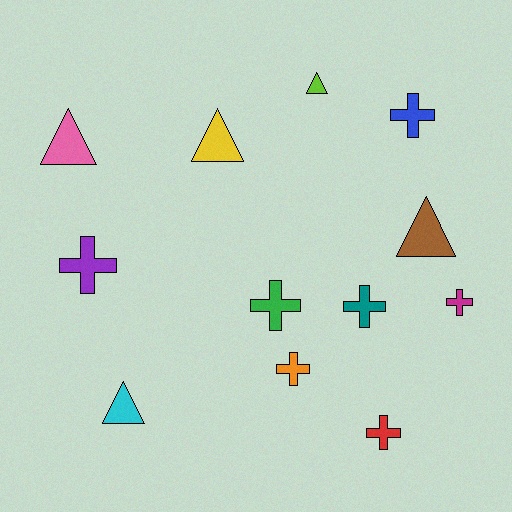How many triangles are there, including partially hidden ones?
There are 5 triangles.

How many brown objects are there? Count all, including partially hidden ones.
There is 1 brown object.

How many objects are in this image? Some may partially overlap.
There are 12 objects.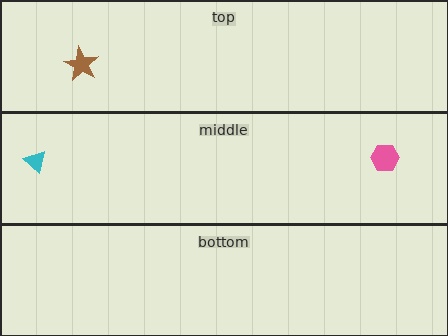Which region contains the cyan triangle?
The middle region.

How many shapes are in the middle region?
2.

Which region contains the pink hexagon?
The middle region.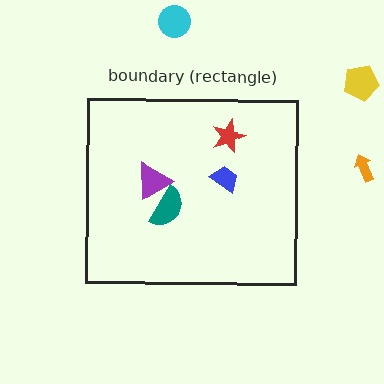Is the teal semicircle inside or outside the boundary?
Inside.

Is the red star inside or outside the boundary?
Inside.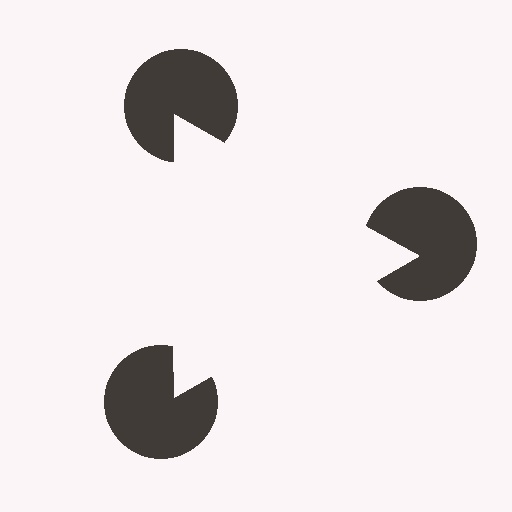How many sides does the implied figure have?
3 sides.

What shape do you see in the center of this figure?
An illusory triangle — its edges are inferred from the aligned wedge cuts in the pac-man discs, not physically drawn.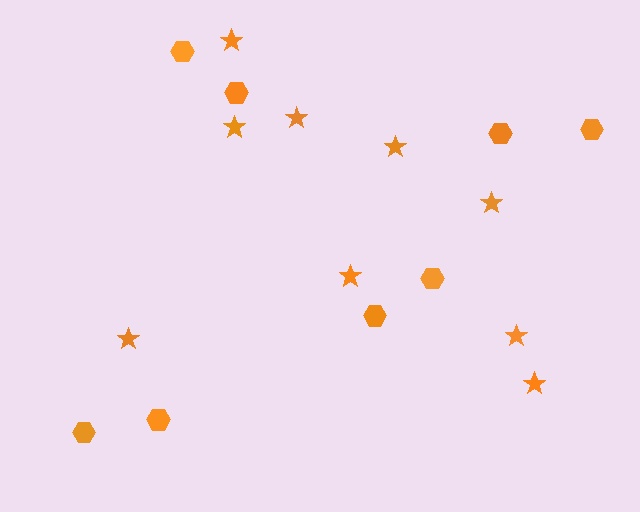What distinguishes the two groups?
There are 2 groups: one group of hexagons (8) and one group of stars (9).